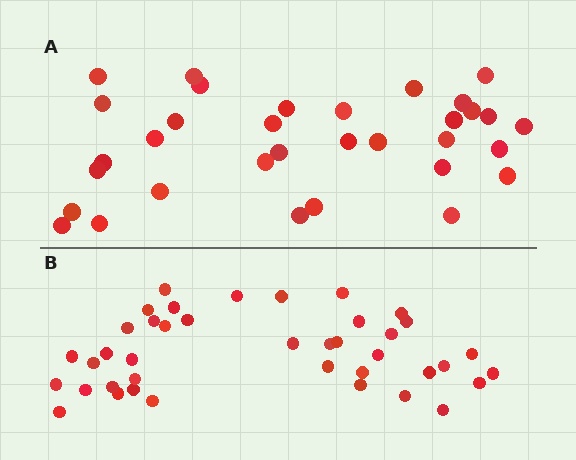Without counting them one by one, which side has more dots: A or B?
Region B (the bottom region) has more dots.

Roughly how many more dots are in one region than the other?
Region B has roughly 8 or so more dots than region A.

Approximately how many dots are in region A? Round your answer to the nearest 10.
About 30 dots. (The exact count is 33, which rounds to 30.)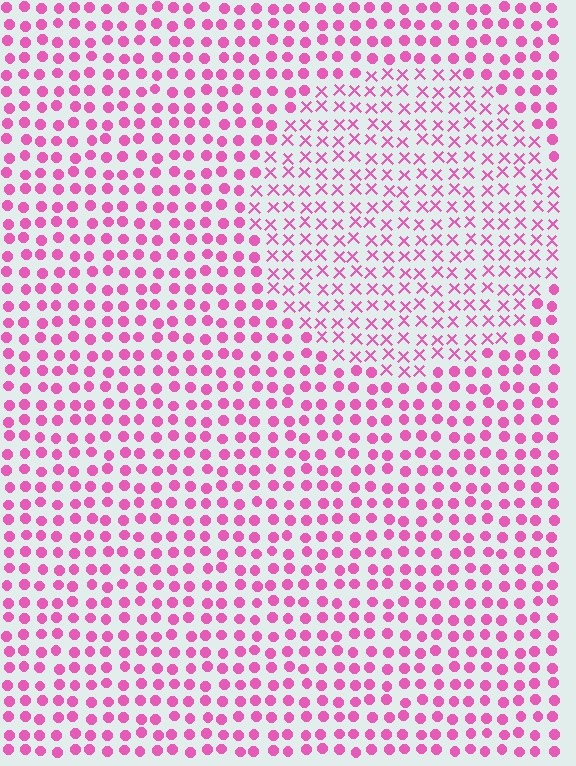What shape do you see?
I see a circle.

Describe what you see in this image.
The image is filled with small pink elements arranged in a uniform grid. A circle-shaped region contains X marks, while the surrounding area contains circles. The boundary is defined purely by the change in element shape.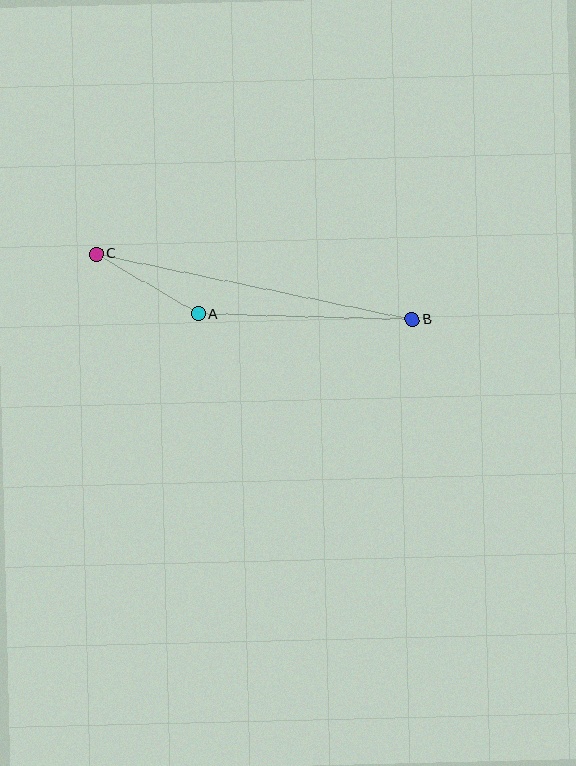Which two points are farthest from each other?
Points B and C are farthest from each other.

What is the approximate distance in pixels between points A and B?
The distance between A and B is approximately 213 pixels.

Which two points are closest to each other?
Points A and C are closest to each other.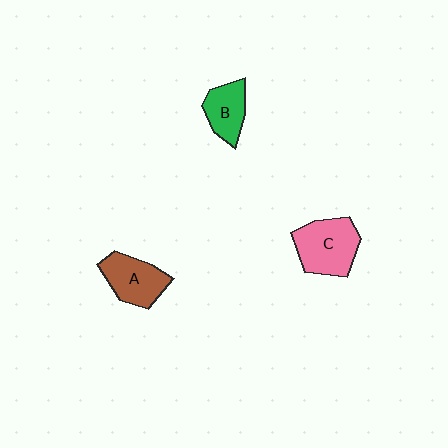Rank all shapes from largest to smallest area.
From largest to smallest: C (pink), A (brown), B (green).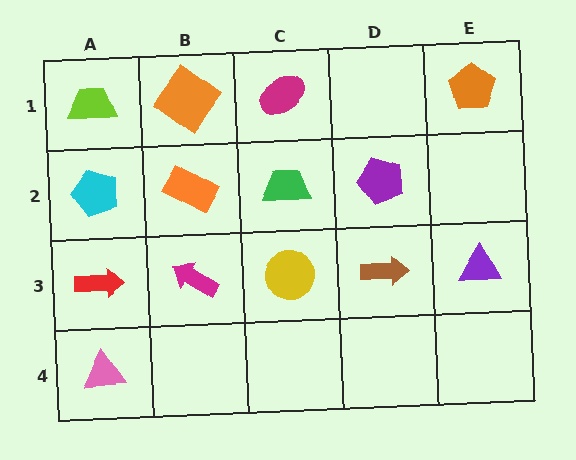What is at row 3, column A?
A red arrow.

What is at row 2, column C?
A green trapezoid.